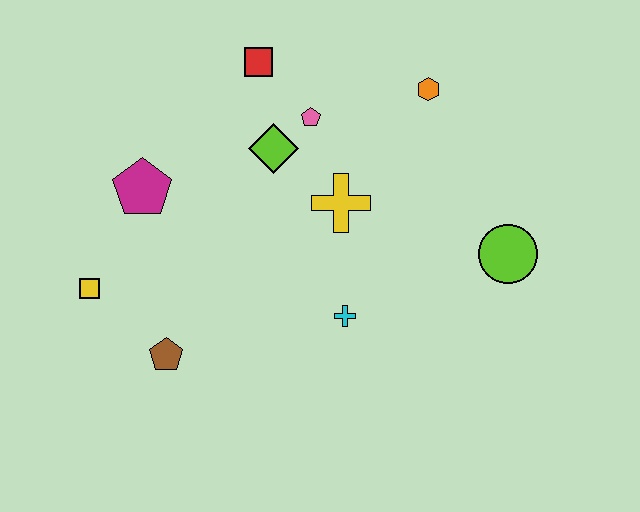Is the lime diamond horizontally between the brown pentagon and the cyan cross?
Yes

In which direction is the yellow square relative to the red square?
The yellow square is below the red square.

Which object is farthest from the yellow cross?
The yellow square is farthest from the yellow cross.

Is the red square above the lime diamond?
Yes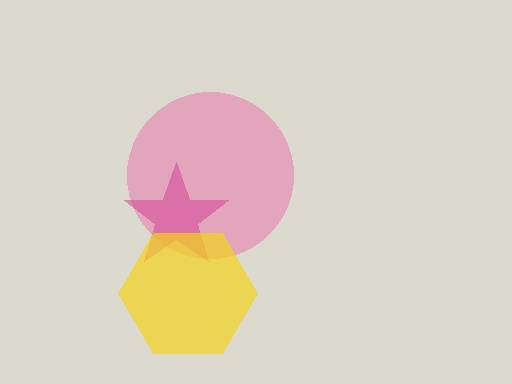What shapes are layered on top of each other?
The layered shapes are: a pink circle, a magenta star, a yellow hexagon.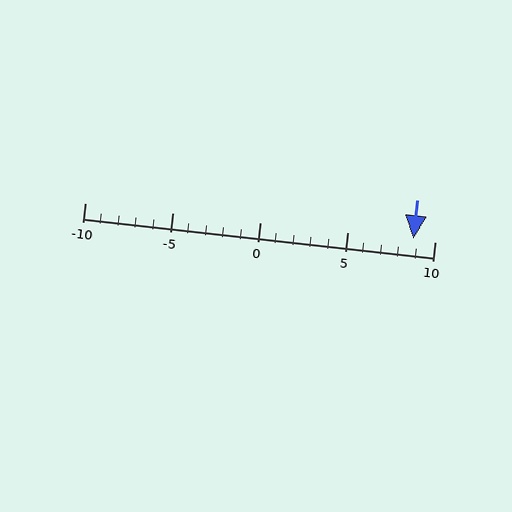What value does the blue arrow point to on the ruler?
The blue arrow points to approximately 9.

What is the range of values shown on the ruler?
The ruler shows values from -10 to 10.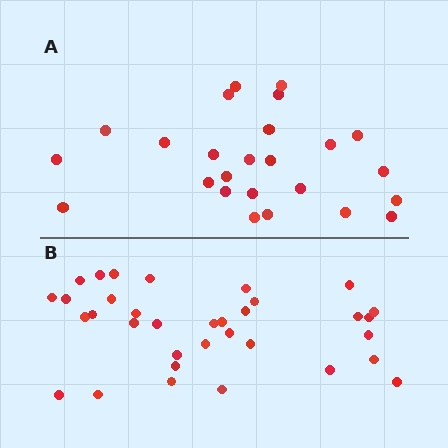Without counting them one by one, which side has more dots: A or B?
Region B (the bottom region) has more dots.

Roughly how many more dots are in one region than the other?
Region B has roughly 8 or so more dots than region A.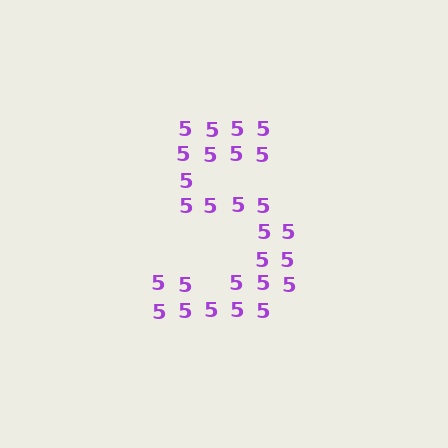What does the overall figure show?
The overall figure shows the digit 5.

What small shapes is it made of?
It is made of small digit 5's.